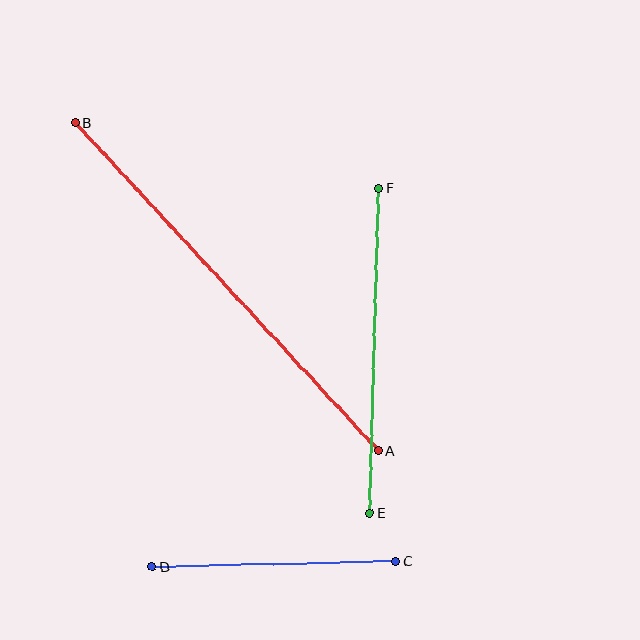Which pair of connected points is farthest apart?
Points A and B are farthest apart.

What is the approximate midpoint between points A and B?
The midpoint is at approximately (227, 287) pixels.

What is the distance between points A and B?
The distance is approximately 447 pixels.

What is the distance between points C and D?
The distance is approximately 244 pixels.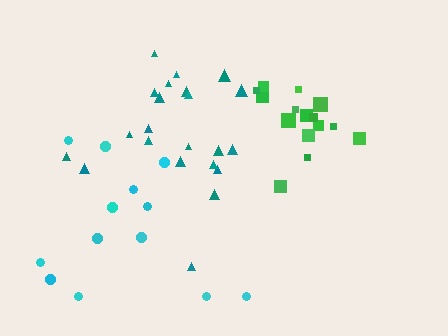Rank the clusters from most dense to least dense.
green, teal, cyan.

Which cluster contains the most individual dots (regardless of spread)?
Teal (22).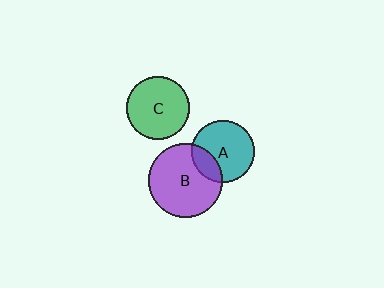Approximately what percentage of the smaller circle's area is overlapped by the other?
Approximately 25%.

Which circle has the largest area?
Circle B (purple).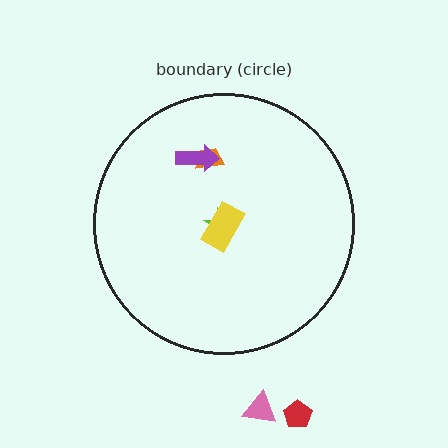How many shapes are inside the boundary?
4 inside, 2 outside.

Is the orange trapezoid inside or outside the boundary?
Inside.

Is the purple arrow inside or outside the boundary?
Inside.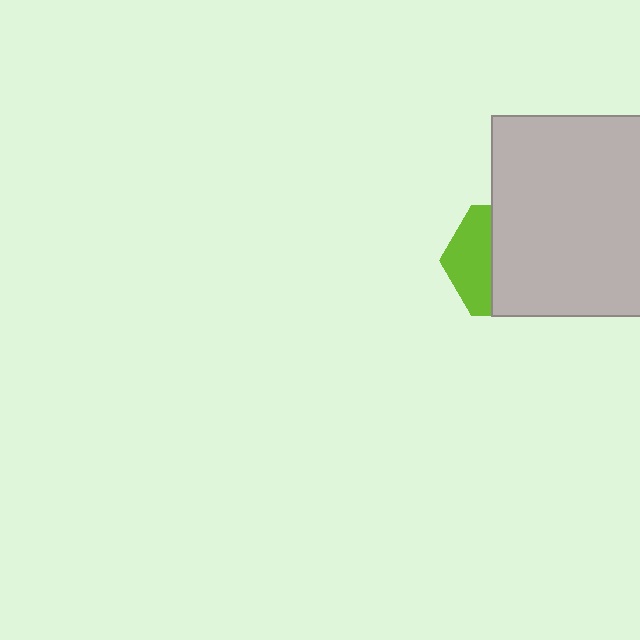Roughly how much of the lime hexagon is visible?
A small part of it is visible (roughly 38%).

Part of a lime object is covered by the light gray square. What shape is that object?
It is a hexagon.